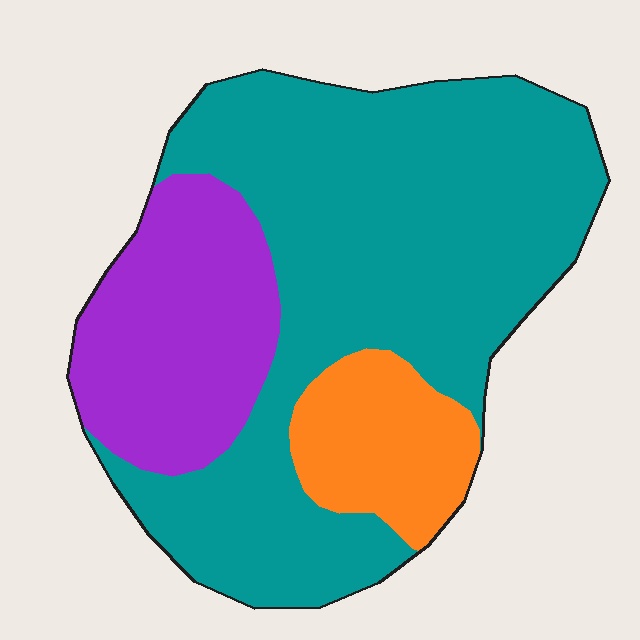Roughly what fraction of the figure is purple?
Purple covers around 25% of the figure.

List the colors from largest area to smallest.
From largest to smallest: teal, purple, orange.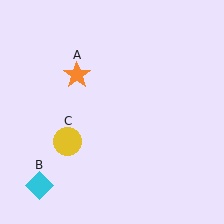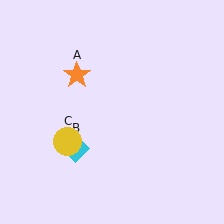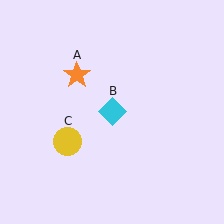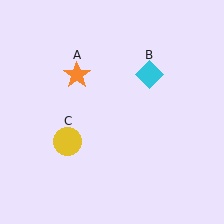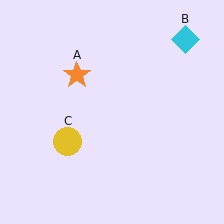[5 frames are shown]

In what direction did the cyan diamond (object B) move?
The cyan diamond (object B) moved up and to the right.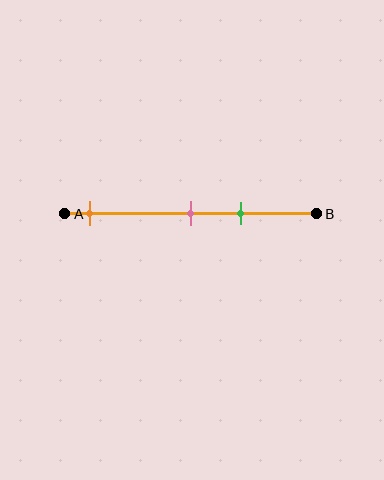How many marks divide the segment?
There are 3 marks dividing the segment.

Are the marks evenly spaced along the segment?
No, the marks are not evenly spaced.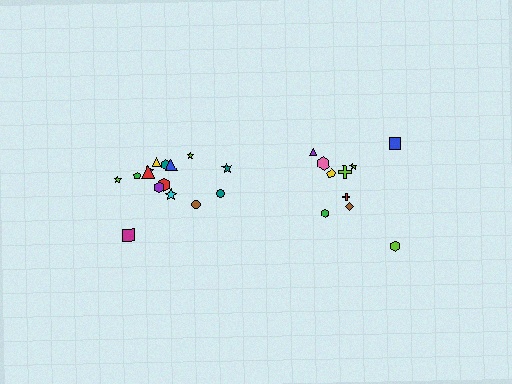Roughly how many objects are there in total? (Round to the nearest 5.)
Roughly 25 objects in total.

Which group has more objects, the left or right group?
The left group.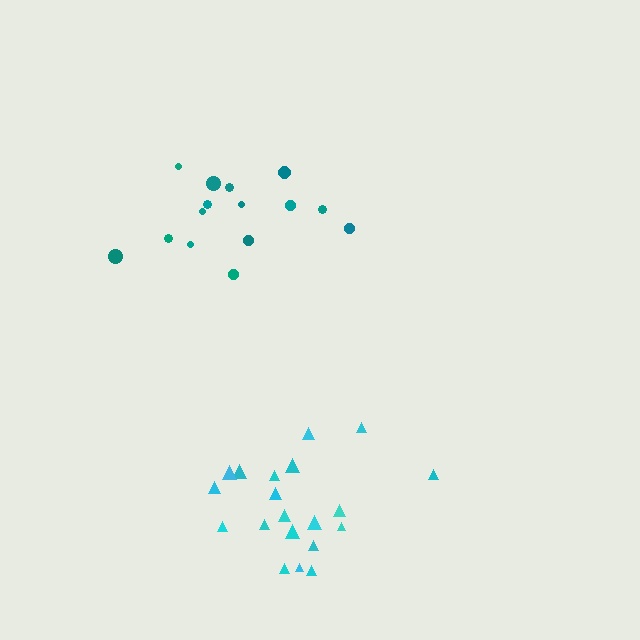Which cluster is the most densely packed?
Cyan.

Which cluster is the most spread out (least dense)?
Teal.